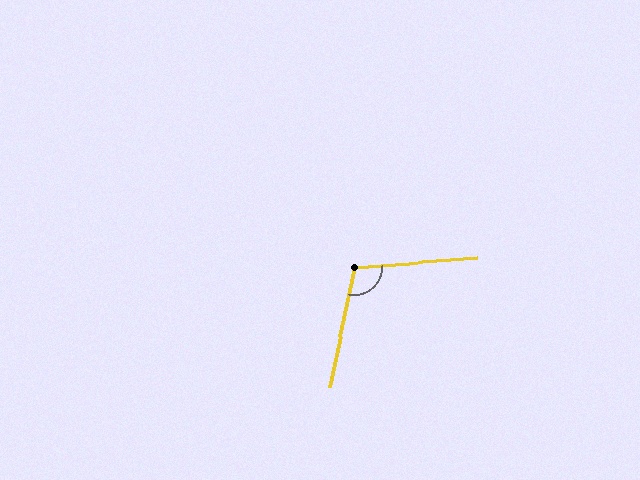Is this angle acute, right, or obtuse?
It is obtuse.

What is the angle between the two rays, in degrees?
Approximately 106 degrees.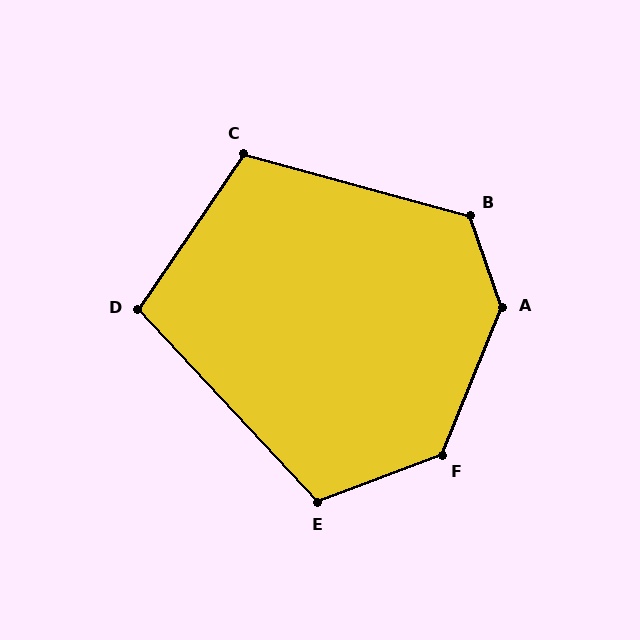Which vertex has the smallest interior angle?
D, at approximately 103 degrees.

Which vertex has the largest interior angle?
A, at approximately 139 degrees.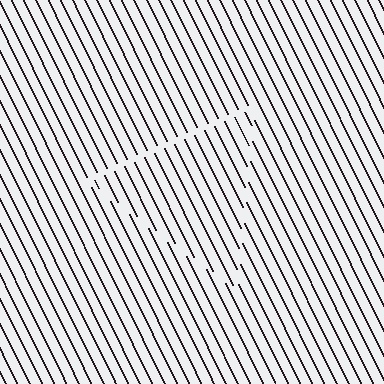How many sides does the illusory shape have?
3 sides — the line-ends trace a triangle.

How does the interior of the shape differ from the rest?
The interior of the shape contains the same grating, shifted by half a period — the contour is defined by the phase discontinuity where line-ends from the inner and outer gratings abut.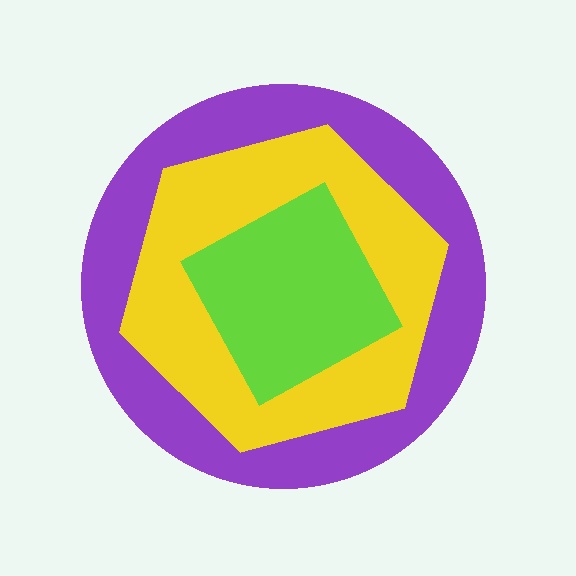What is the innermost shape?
The lime diamond.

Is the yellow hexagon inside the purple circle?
Yes.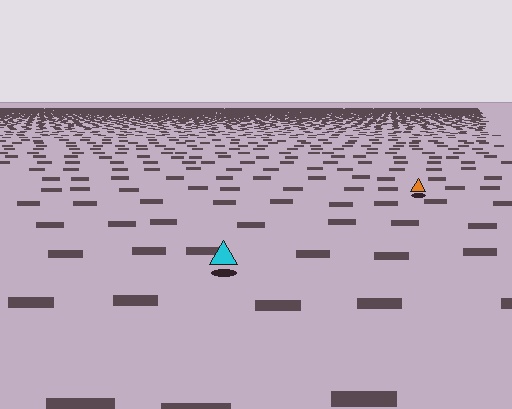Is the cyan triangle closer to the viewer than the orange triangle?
Yes. The cyan triangle is closer — you can tell from the texture gradient: the ground texture is coarser near it.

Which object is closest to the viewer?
The cyan triangle is closest. The texture marks near it are larger and more spread out.